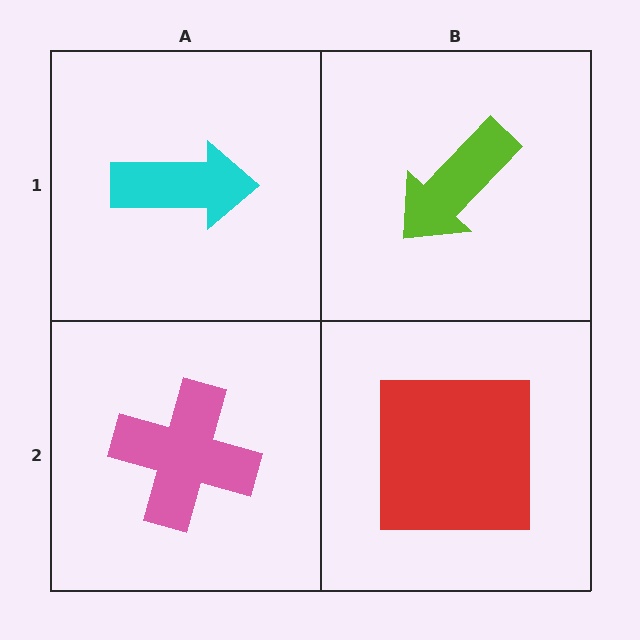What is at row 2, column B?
A red square.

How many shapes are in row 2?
2 shapes.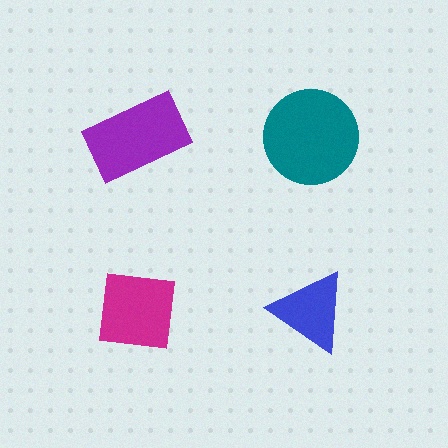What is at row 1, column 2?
A teal circle.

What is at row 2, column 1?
A magenta square.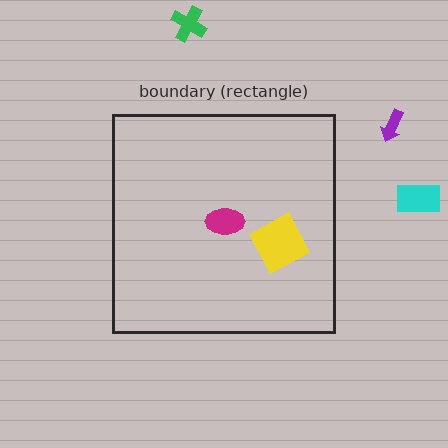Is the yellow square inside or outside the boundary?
Inside.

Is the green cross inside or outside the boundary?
Outside.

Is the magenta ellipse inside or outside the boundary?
Inside.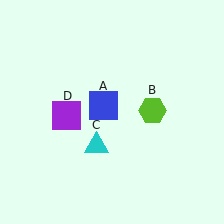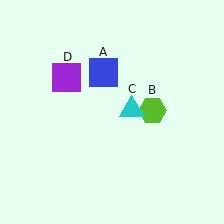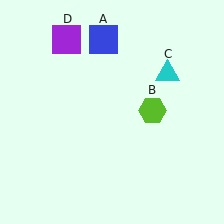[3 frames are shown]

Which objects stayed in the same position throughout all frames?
Lime hexagon (object B) remained stationary.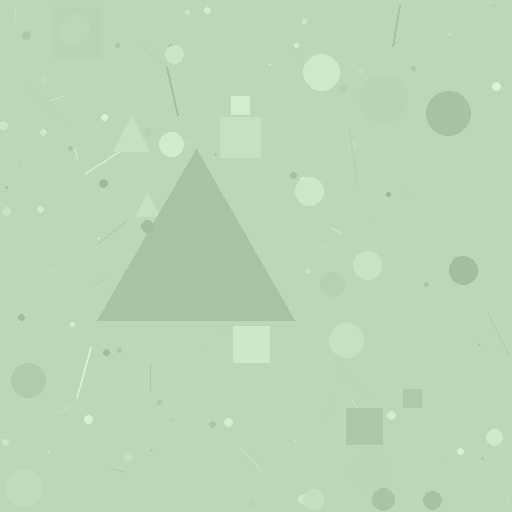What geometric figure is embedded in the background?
A triangle is embedded in the background.